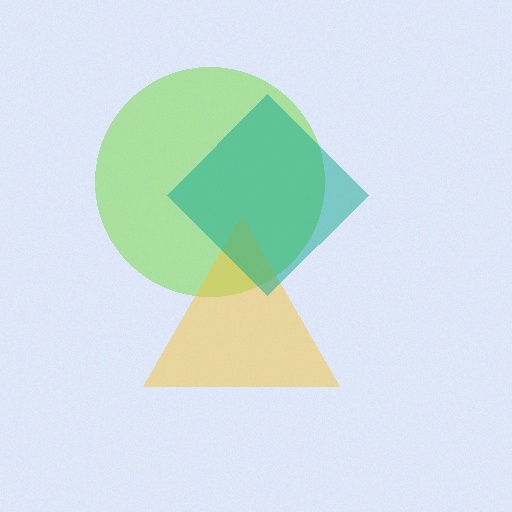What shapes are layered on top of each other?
The layered shapes are: a lime circle, a yellow triangle, a teal diamond.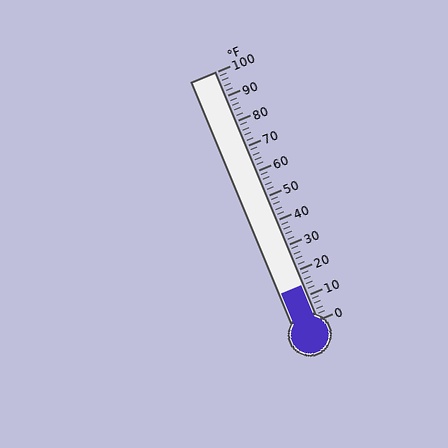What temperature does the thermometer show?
The thermometer shows approximately 14°F.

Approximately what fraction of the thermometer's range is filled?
The thermometer is filled to approximately 15% of its range.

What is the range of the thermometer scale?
The thermometer scale ranges from 0°F to 100°F.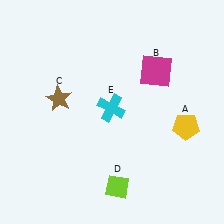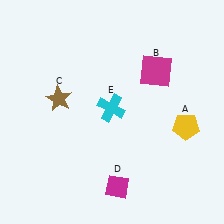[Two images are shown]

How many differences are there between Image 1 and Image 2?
There is 1 difference between the two images.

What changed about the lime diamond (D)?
In Image 1, D is lime. In Image 2, it changed to magenta.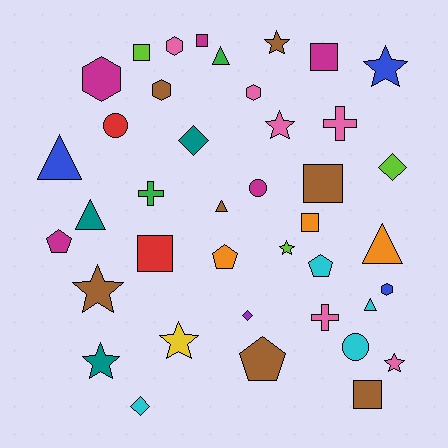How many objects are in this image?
There are 40 objects.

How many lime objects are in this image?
There are 3 lime objects.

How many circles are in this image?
There are 3 circles.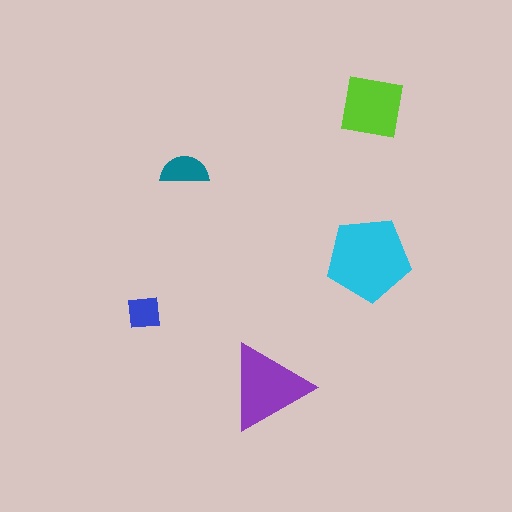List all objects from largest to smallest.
The cyan pentagon, the purple triangle, the lime square, the teal semicircle, the blue square.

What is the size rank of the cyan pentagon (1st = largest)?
1st.